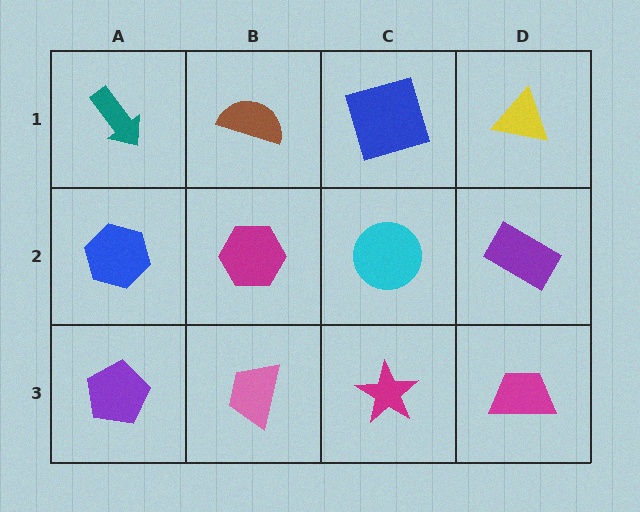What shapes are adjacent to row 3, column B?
A magenta hexagon (row 2, column B), a purple pentagon (row 3, column A), a magenta star (row 3, column C).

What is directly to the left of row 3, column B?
A purple pentagon.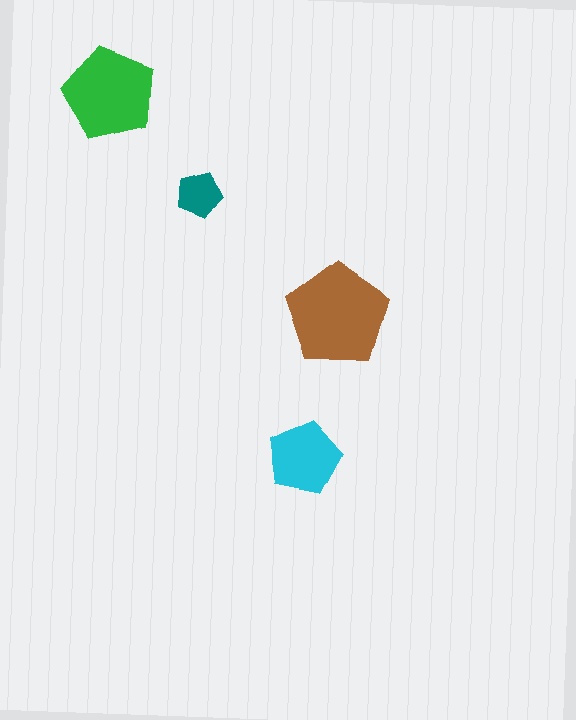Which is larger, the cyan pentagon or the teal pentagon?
The cyan one.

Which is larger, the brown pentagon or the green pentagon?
The brown one.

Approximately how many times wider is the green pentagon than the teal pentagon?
About 2 times wider.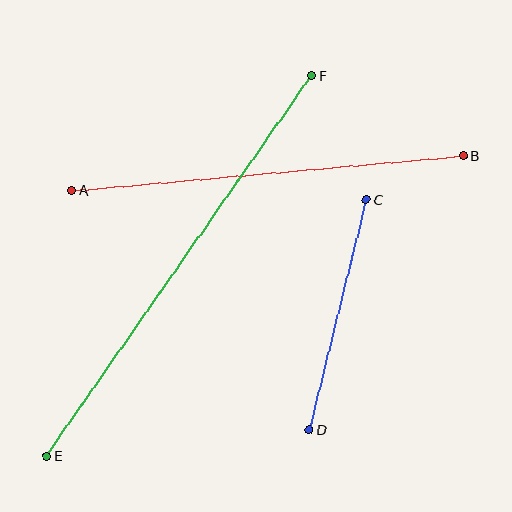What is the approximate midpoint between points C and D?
The midpoint is at approximately (338, 315) pixels.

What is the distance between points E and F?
The distance is approximately 463 pixels.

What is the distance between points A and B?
The distance is approximately 393 pixels.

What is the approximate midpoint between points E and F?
The midpoint is at approximately (179, 266) pixels.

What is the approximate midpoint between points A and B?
The midpoint is at approximately (267, 173) pixels.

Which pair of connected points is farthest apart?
Points E and F are farthest apart.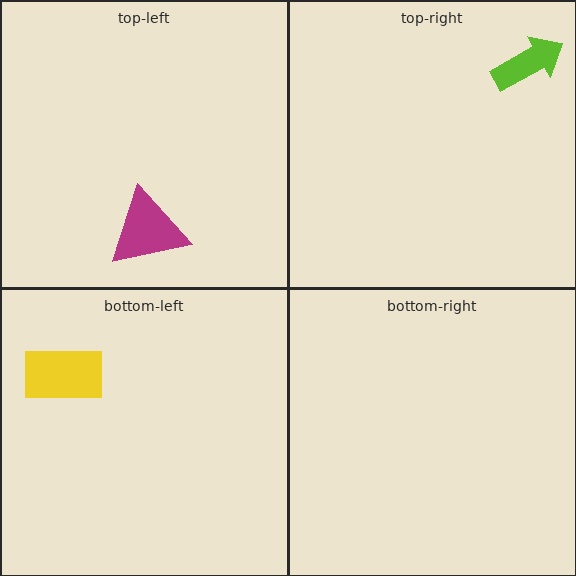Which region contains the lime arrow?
The top-right region.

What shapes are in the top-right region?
The lime arrow.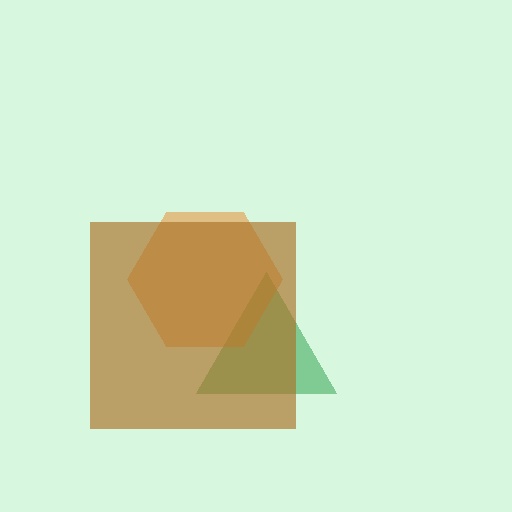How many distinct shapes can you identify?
There are 3 distinct shapes: a green triangle, an orange hexagon, a brown square.